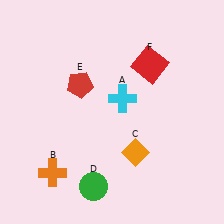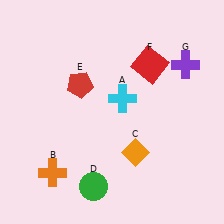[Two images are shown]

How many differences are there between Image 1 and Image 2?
There is 1 difference between the two images.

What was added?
A purple cross (G) was added in Image 2.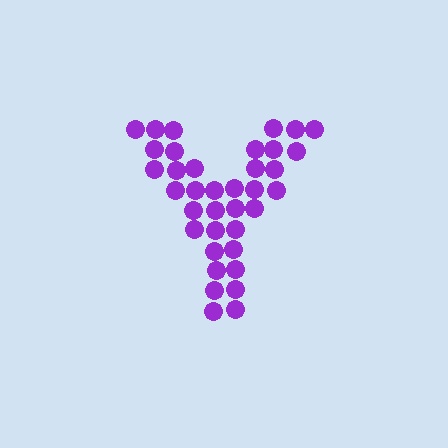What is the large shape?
The large shape is the letter Y.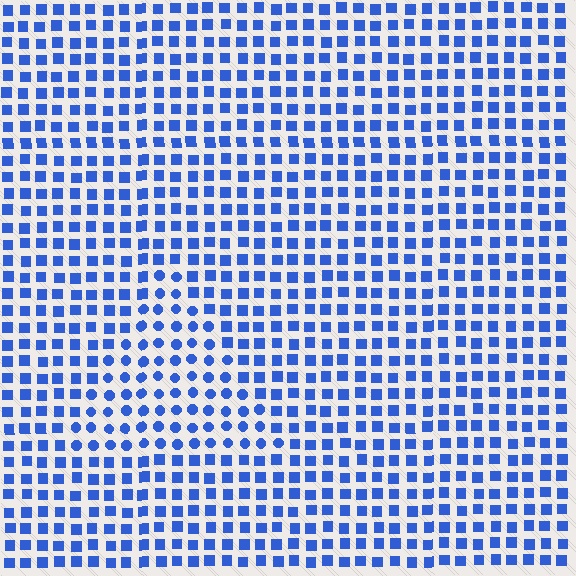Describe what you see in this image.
The image is filled with small blue elements arranged in a uniform grid. A triangle-shaped region contains circles, while the surrounding area contains squares. The boundary is defined purely by the change in element shape.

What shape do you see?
I see a triangle.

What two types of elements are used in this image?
The image uses circles inside the triangle region and squares outside it.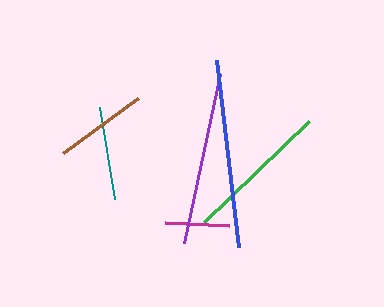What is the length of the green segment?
The green segment is approximately 146 pixels long.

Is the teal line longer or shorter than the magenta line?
The teal line is longer than the magenta line.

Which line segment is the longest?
The blue line is the longest at approximately 189 pixels.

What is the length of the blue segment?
The blue segment is approximately 189 pixels long.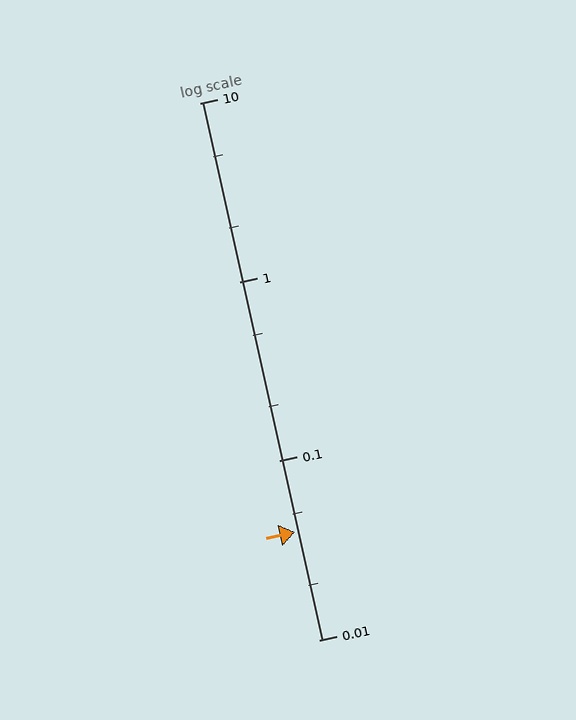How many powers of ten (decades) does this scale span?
The scale spans 3 decades, from 0.01 to 10.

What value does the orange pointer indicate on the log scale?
The pointer indicates approximately 0.04.